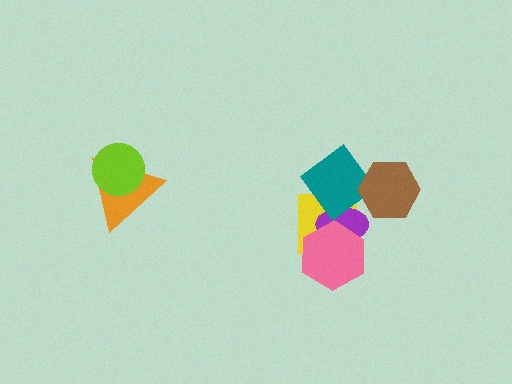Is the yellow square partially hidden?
Yes, it is partially covered by another shape.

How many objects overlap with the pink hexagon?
2 objects overlap with the pink hexagon.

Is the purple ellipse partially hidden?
Yes, it is partially covered by another shape.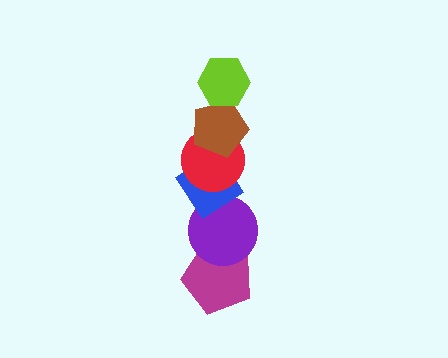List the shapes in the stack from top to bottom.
From top to bottom: the lime hexagon, the brown pentagon, the red circle, the blue diamond, the purple circle, the magenta pentagon.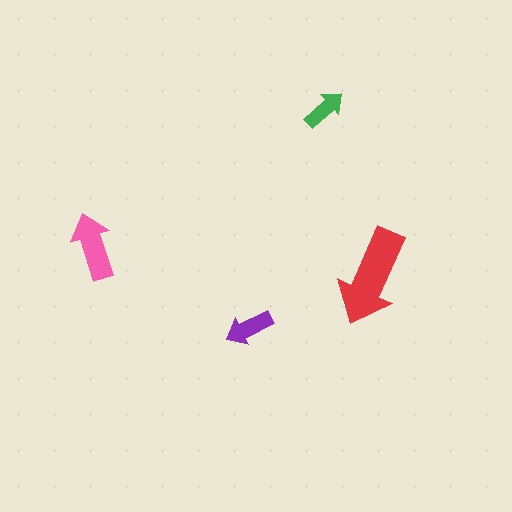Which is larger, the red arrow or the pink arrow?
The red one.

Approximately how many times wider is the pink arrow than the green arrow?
About 1.5 times wider.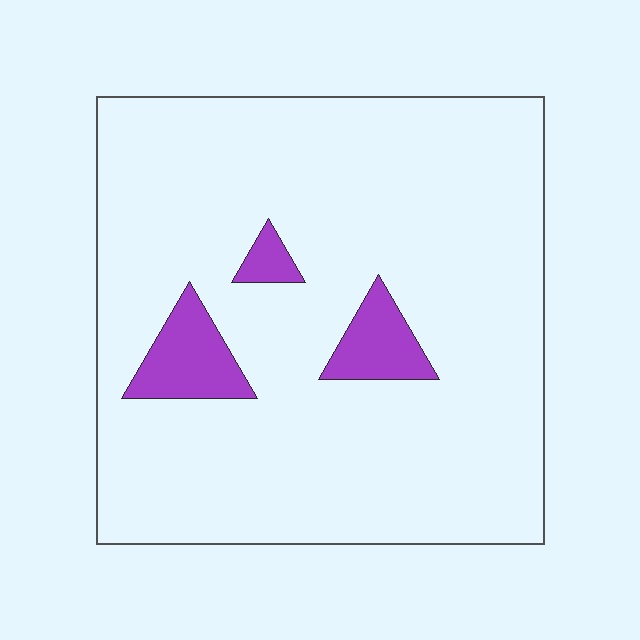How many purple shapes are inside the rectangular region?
3.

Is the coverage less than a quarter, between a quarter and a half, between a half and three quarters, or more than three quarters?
Less than a quarter.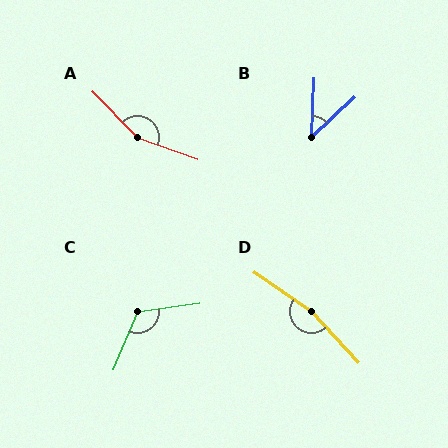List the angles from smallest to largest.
B (45°), C (121°), A (154°), D (167°).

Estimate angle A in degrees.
Approximately 154 degrees.